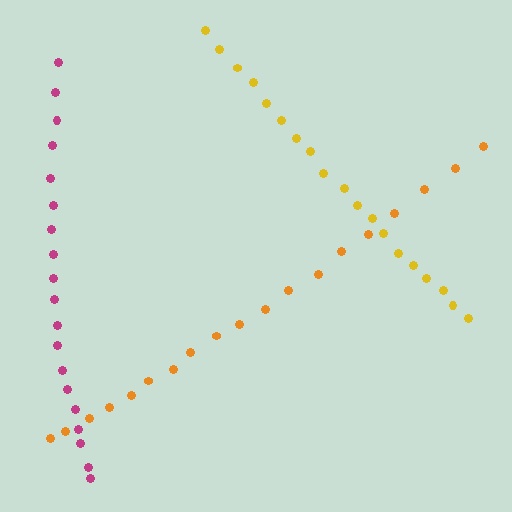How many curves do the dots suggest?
There are 3 distinct paths.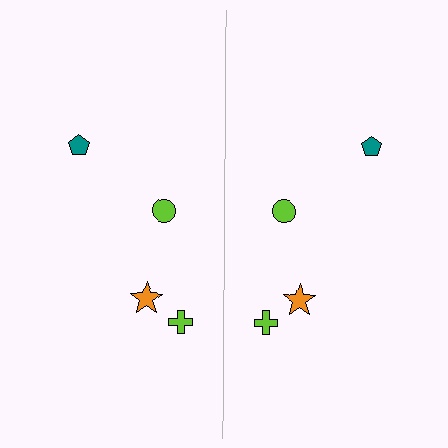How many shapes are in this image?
There are 8 shapes in this image.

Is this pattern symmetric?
Yes, this pattern has bilateral (reflection) symmetry.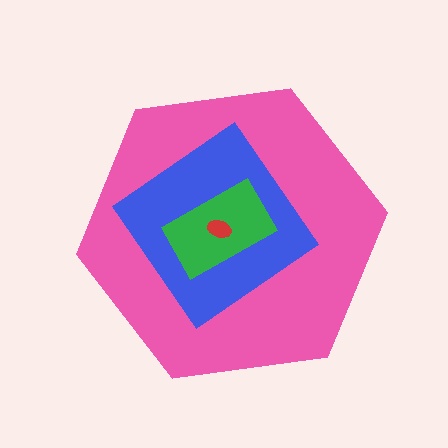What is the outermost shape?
The pink hexagon.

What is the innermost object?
The red ellipse.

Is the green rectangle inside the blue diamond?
Yes.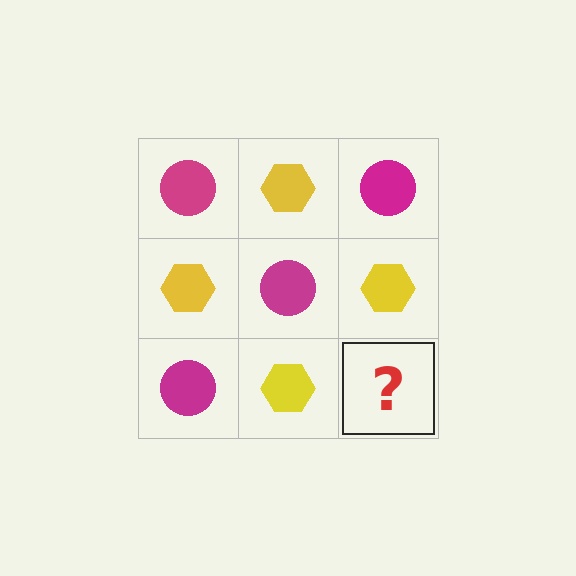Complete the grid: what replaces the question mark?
The question mark should be replaced with a magenta circle.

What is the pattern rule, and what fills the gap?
The rule is that it alternates magenta circle and yellow hexagon in a checkerboard pattern. The gap should be filled with a magenta circle.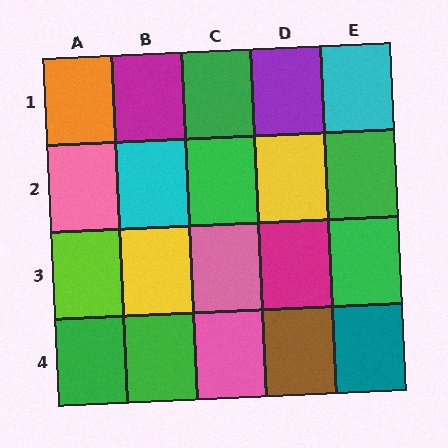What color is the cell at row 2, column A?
Pink.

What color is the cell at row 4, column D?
Brown.